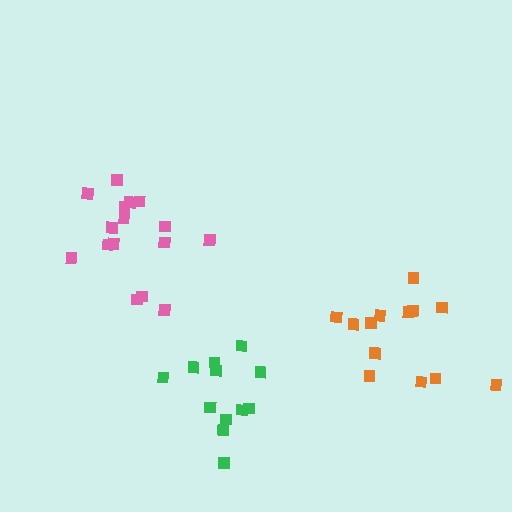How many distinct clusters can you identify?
There are 3 distinct clusters.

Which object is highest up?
The pink cluster is topmost.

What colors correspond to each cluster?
The clusters are colored: orange, green, pink.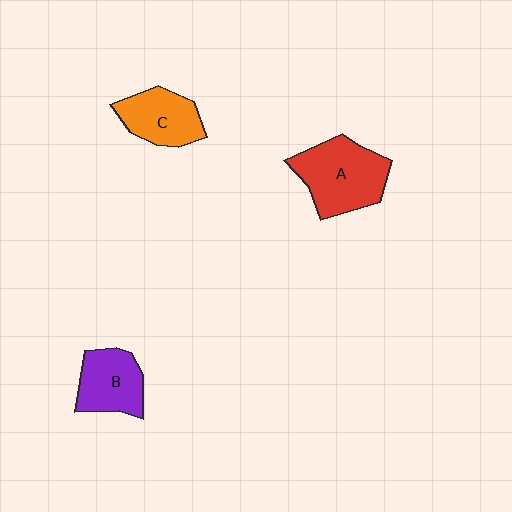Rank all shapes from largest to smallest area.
From largest to smallest: A (red), C (orange), B (purple).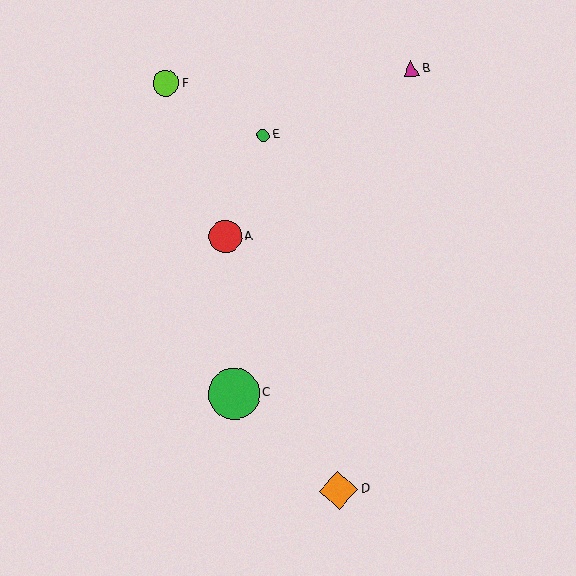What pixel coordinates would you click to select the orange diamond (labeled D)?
Click at (339, 490) to select the orange diamond D.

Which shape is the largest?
The green circle (labeled C) is the largest.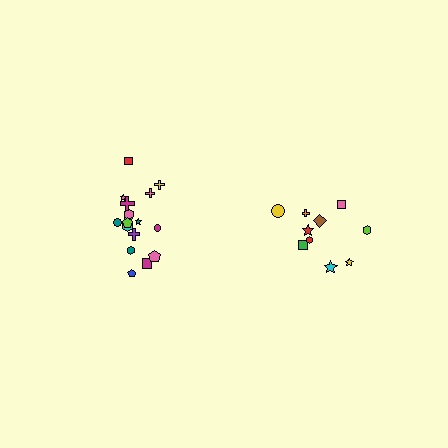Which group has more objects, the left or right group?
The left group.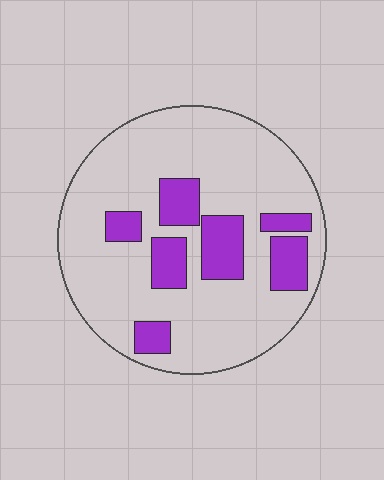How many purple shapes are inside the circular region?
7.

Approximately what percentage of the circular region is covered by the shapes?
Approximately 20%.